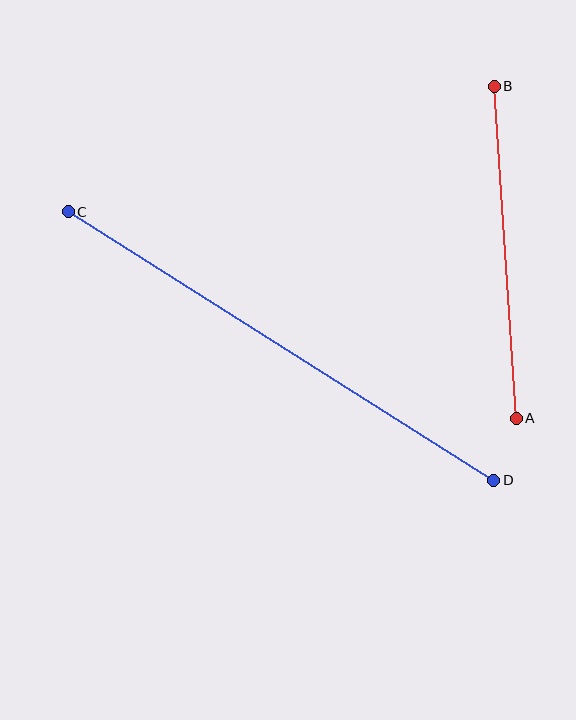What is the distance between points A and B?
The distance is approximately 333 pixels.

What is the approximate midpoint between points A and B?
The midpoint is at approximately (505, 252) pixels.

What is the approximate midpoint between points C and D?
The midpoint is at approximately (281, 346) pixels.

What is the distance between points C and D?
The distance is approximately 503 pixels.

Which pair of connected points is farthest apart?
Points C and D are farthest apart.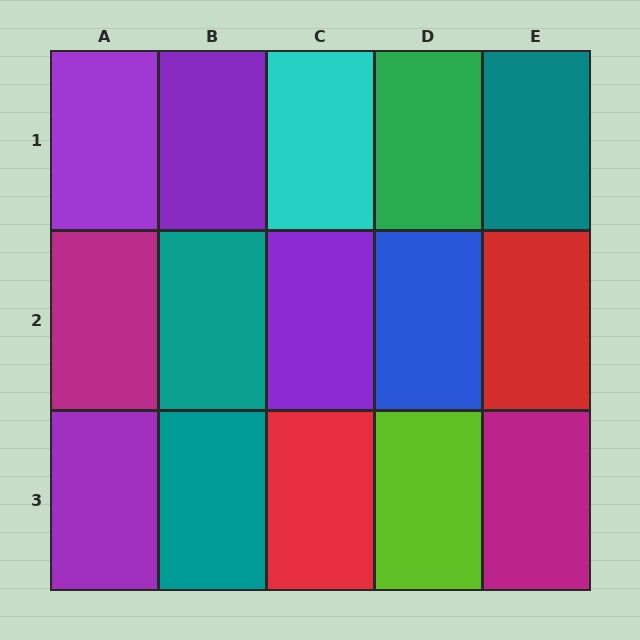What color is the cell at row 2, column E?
Red.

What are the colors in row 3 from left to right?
Purple, teal, red, lime, magenta.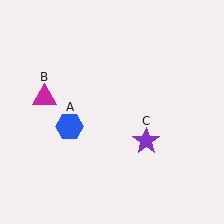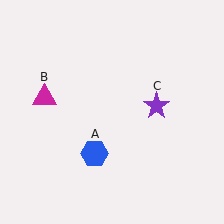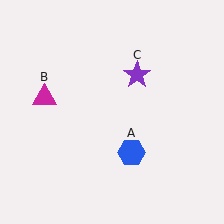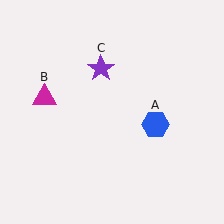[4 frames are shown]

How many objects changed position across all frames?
2 objects changed position: blue hexagon (object A), purple star (object C).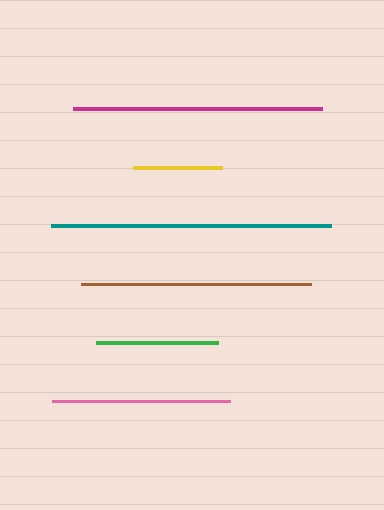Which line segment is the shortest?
The yellow line is the shortest at approximately 88 pixels.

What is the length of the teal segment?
The teal segment is approximately 280 pixels long.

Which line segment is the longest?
The teal line is the longest at approximately 280 pixels.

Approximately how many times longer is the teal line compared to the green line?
The teal line is approximately 2.3 times the length of the green line.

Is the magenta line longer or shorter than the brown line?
The magenta line is longer than the brown line.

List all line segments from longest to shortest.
From longest to shortest: teal, magenta, brown, pink, green, yellow.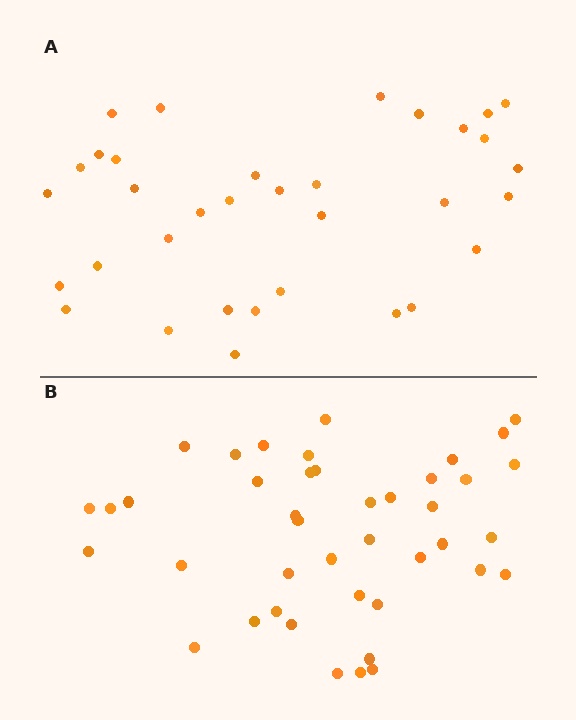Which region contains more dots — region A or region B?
Region B (the bottom region) has more dots.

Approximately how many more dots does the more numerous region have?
Region B has roughly 8 or so more dots than region A.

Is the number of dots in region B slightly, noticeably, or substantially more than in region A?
Region B has only slightly more — the two regions are fairly close. The ratio is roughly 1.2 to 1.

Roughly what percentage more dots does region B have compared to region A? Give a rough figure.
About 25% more.